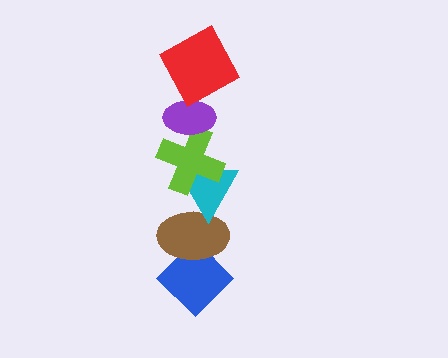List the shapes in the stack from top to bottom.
From top to bottom: the red square, the purple ellipse, the lime cross, the cyan triangle, the brown ellipse, the blue diamond.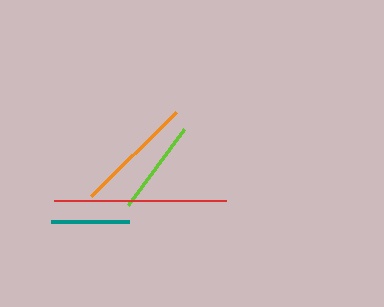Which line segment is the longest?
The red line is the longest at approximately 172 pixels.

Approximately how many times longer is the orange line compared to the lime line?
The orange line is approximately 1.3 times the length of the lime line.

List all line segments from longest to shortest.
From longest to shortest: red, orange, lime, teal.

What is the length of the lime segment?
The lime segment is approximately 94 pixels long.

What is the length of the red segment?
The red segment is approximately 172 pixels long.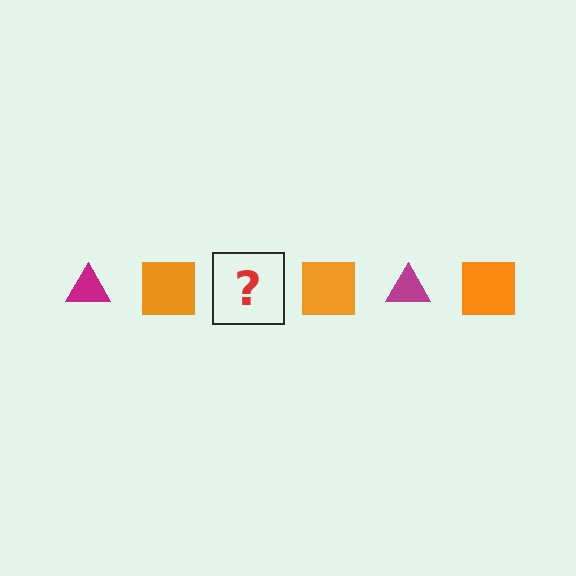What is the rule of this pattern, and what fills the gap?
The rule is that the pattern alternates between magenta triangle and orange square. The gap should be filled with a magenta triangle.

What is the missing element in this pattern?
The missing element is a magenta triangle.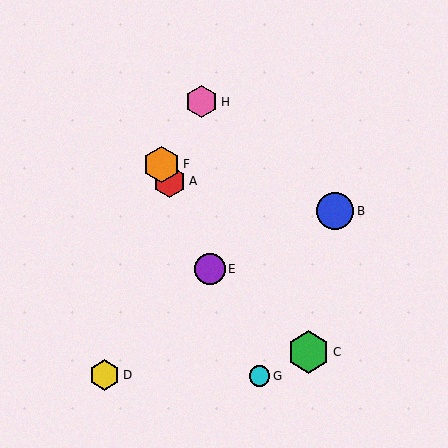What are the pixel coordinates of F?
Object F is at (162, 164).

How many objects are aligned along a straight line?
4 objects (A, E, F, G) are aligned along a straight line.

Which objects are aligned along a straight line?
Objects A, E, F, G are aligned along a straight line.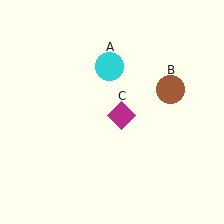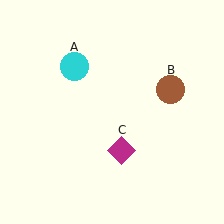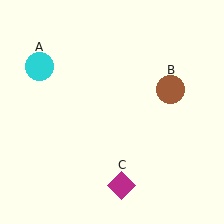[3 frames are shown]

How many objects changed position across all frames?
2 objects changed position: cyan circle (object A), magenta diamond (object C).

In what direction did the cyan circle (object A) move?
The cyan circle (object A) moved left.